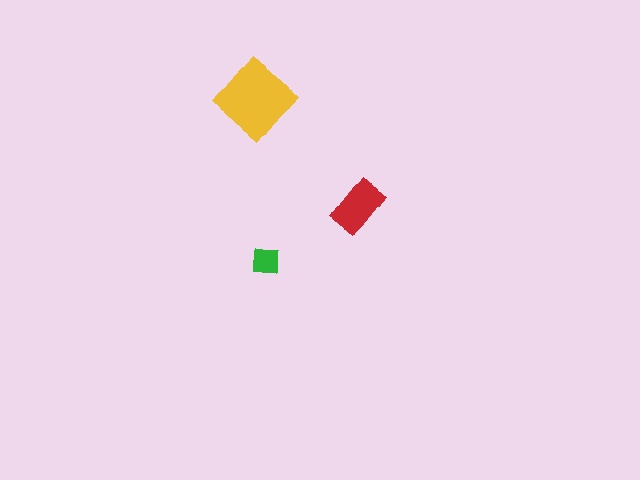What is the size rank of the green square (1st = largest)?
3rd.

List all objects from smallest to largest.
The green square, the red rectangle, the yellow diamond.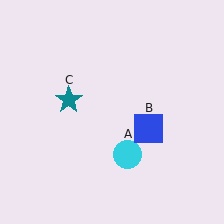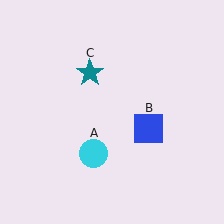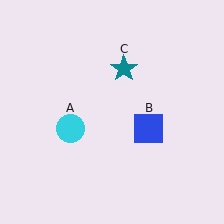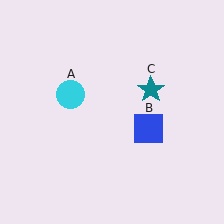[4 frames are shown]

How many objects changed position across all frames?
2 objects changed position: cyan circle (object A), teal star (object C).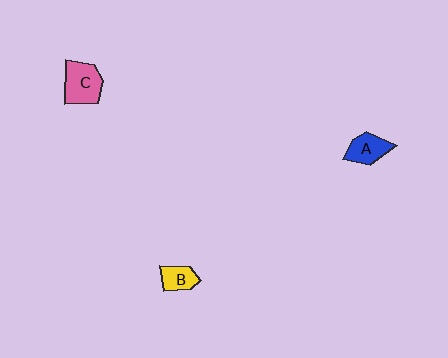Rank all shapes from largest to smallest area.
From largest to smallest: C (pink), A (blue), B (yellow).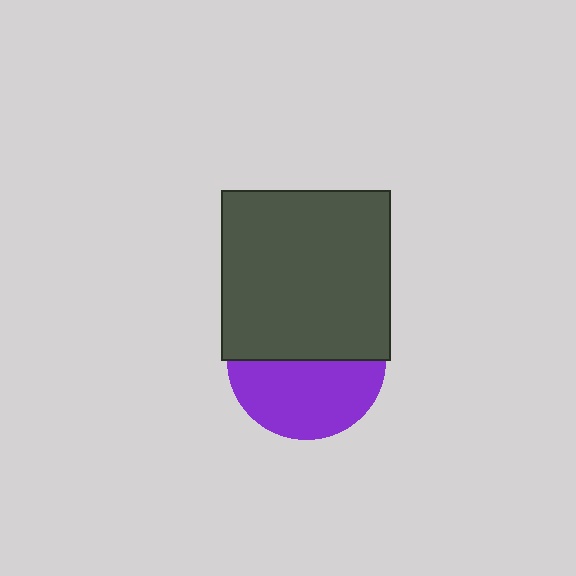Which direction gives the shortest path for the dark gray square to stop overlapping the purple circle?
Moving up gives the shortest separation.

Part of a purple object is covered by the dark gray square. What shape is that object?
It is a circle.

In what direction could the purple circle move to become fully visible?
The purple circle could move down. That would shift it out from behind the dark gray square entirely.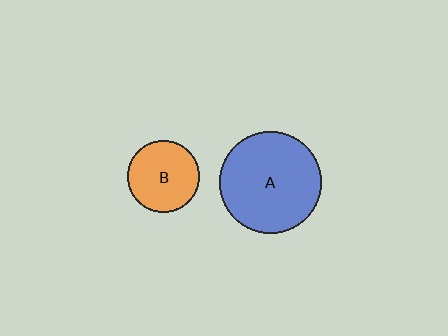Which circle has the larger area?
Circle A (blue).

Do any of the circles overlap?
No, none of the circles overlap.